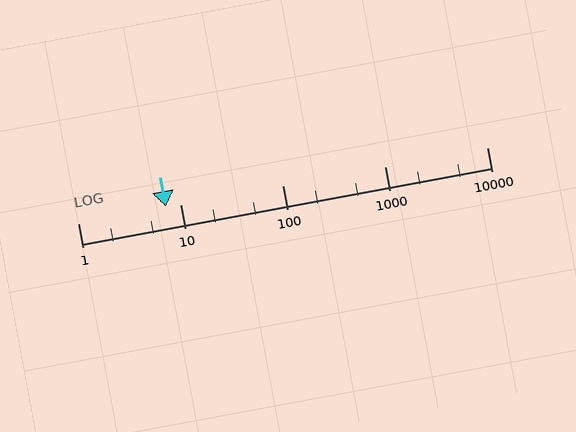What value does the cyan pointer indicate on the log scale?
The pointer indicates approximately 7.3.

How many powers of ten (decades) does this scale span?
The scale spans 4 decades, from 1 to 10000.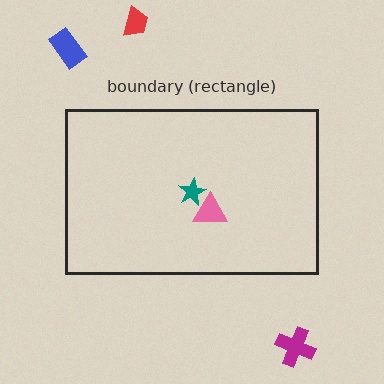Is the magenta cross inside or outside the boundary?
Outside.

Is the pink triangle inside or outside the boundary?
Inside.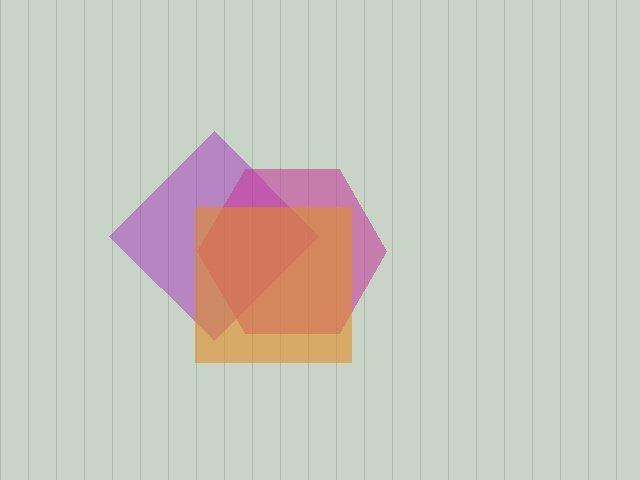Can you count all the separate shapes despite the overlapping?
Yes, there are 3 separate shapes.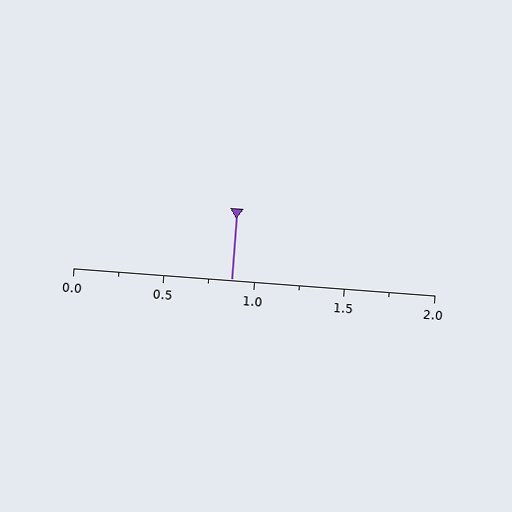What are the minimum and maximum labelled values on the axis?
The axis runs from 0.0 to 2.0.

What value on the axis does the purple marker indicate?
The marker indicates approximately 0.88.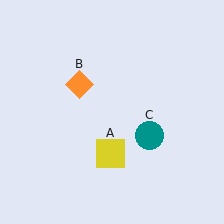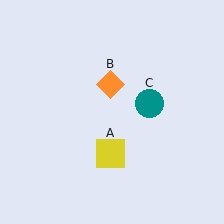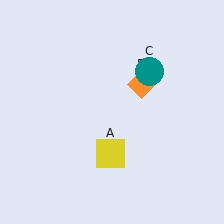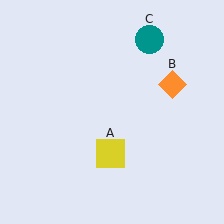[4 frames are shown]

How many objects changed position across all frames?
2 objects changed position: orange diamond (object B), teal circle (object C).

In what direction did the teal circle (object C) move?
The teal circle (object C) moved up.